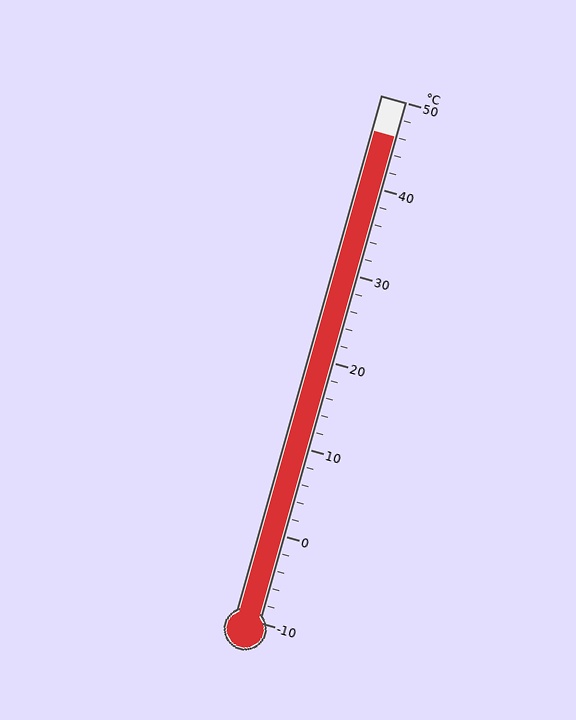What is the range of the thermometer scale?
The thermometer scale ranges from -10°C to 50°C.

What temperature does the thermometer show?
The thermometer shows approximately 46°C.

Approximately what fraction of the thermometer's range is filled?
The thermometer is filled to approximately 95% of its range.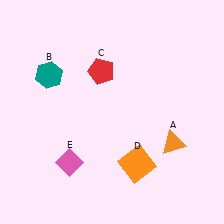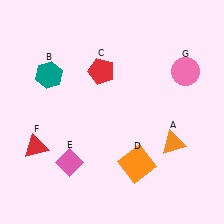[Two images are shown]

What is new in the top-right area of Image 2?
A pink circle (G) was added in the top-right area of Image 2.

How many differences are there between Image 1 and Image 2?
There are 2 differences between the two images.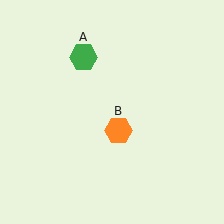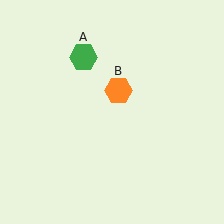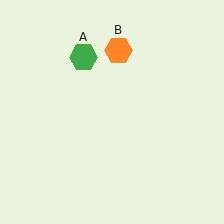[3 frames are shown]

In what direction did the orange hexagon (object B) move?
The orange hexagon (object B) moved up.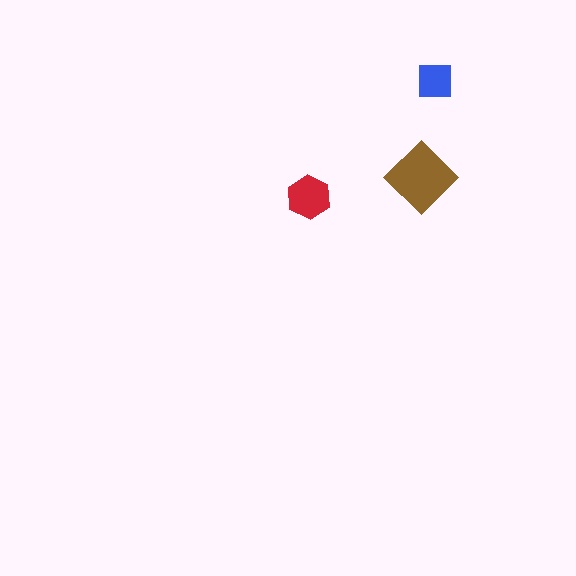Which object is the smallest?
The blue square.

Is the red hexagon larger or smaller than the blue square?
Larger.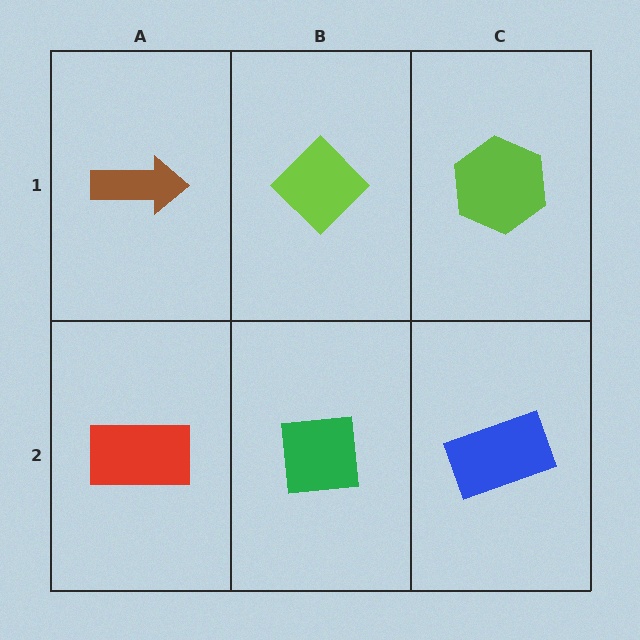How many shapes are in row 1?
3 shapes.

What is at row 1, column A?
A brown arrow.